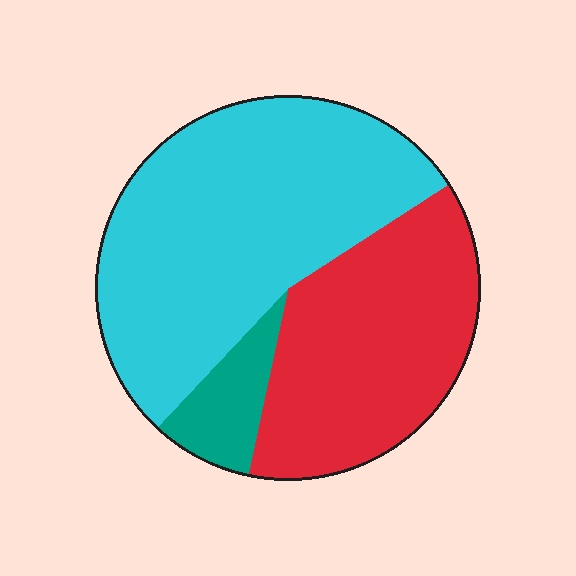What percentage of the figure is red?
Red takes up about three eighths (3/8) of the figure.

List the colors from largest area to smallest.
From largest to smallest: cyan, red, teal.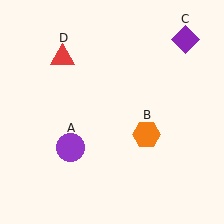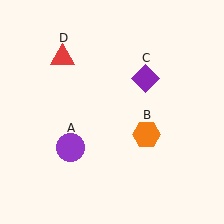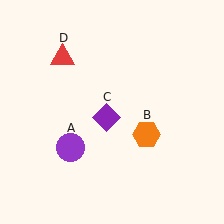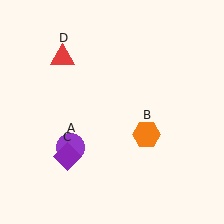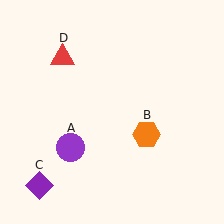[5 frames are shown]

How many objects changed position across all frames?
1 object changed position: purple diamond (object C).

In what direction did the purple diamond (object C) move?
The purple diamond (object C) moved down and to the left.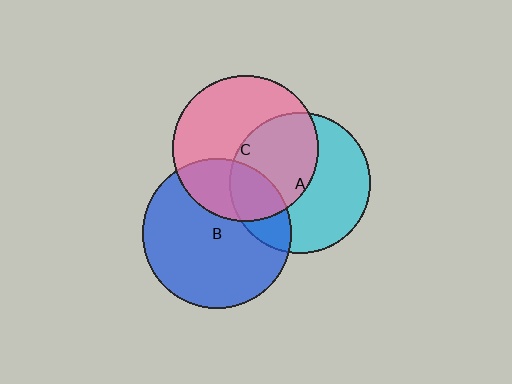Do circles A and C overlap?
Yes.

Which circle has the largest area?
Circle B (blue).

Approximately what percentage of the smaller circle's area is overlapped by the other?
Approximately 45%.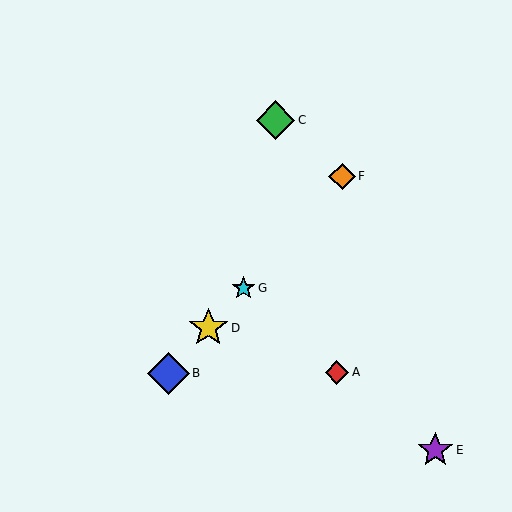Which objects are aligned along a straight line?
Objects B, D, F, G are aligned along a straight line.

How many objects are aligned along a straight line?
4 objects (B, D, F, G) are aligned along a straight line.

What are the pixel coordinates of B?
Object B is at (168, 373).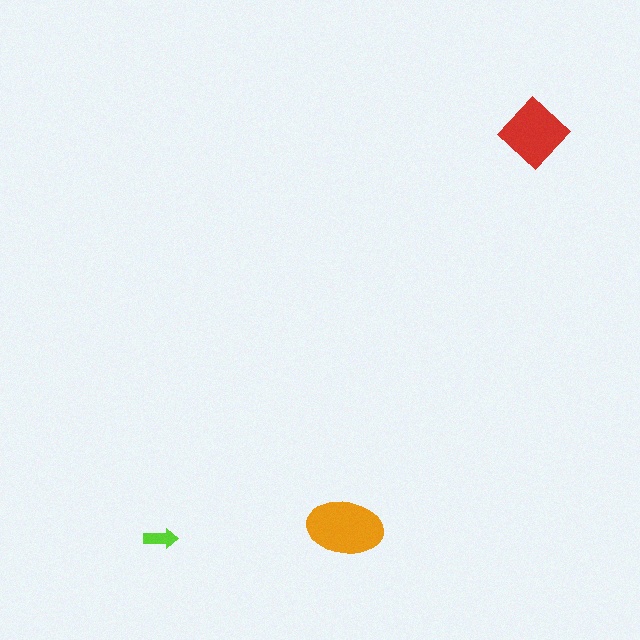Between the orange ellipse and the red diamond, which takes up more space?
The orange ellipse.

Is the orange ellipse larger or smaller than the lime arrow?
Larger.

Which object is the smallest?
The lime arrow.